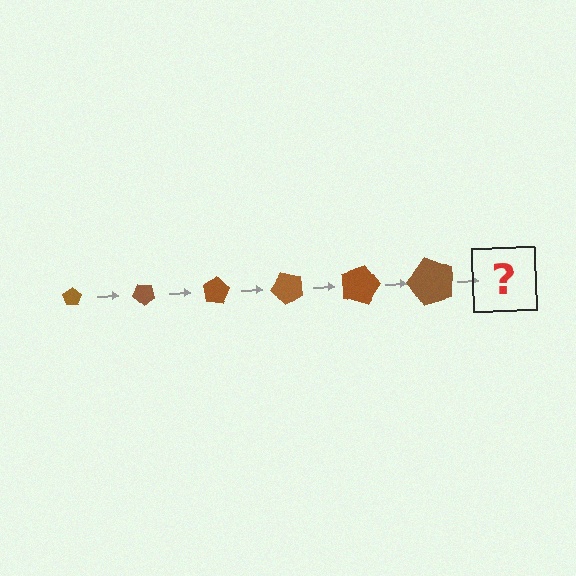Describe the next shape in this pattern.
It should be a pentagon, larger than the previous one and rotated 240 degrees from the start.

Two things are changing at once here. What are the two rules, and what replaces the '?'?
The two rules are that the pentagon grows larger each step and it rotates 40 degrees each step. The '?' should be a pentagon, larger than the previous one and rotated 240 degrees from the start.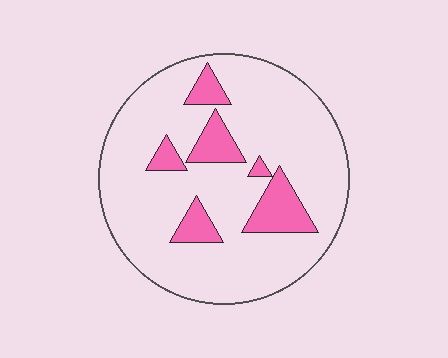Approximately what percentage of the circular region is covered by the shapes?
Approximately 15%.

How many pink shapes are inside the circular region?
6.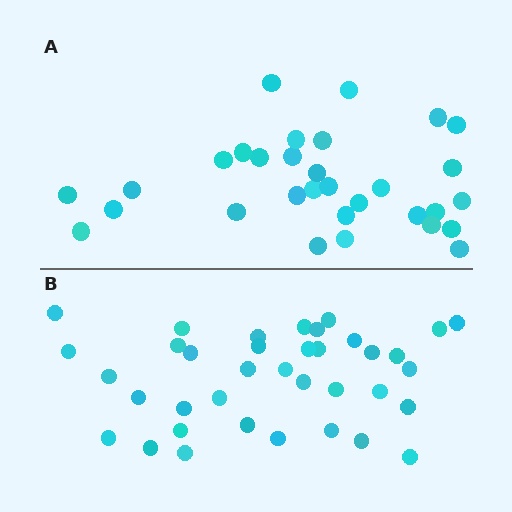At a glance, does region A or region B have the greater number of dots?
Region B (the bottom region) has more dots.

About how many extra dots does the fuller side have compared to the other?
Region B has about 6 more dots than region A.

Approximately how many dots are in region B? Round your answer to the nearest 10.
About 40 dots. (The exact count is 37, which rounds to 40.)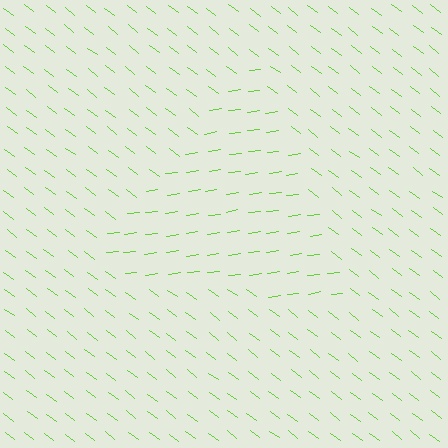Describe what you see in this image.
The image is filled with small lime line segments. A triangle region in the image has lines oriented differently from the surrounding lines, creating a visible texture boundary.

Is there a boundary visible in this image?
Yes, there is a texture boundary formed by a change in line orientation.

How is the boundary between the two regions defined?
The boundary is defined purely by a change in line orientation (approximately 45 degrees difference). All lines are the same color and thickness.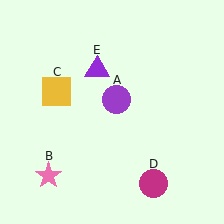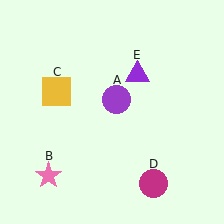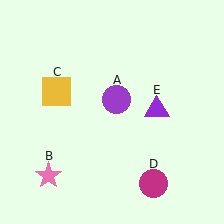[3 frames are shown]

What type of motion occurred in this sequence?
The purple triangle (object E) rotated clockwise around the center of the scene.